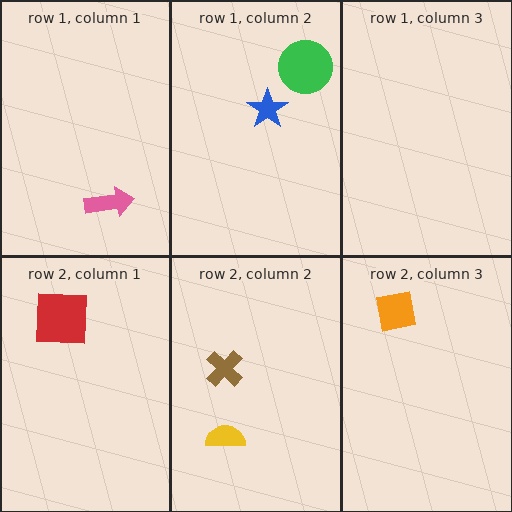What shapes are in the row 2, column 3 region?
The orange square.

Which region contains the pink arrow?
The row 1, column 1 region.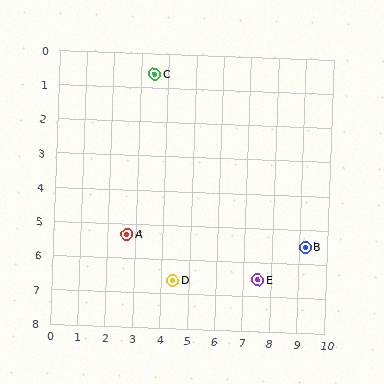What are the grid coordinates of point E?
Point E is at approximately (7.5, 6.5).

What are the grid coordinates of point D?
Point D is at approximately (4.4, 6.6).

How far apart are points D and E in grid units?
Points D and E are about 3.1 grid units apart.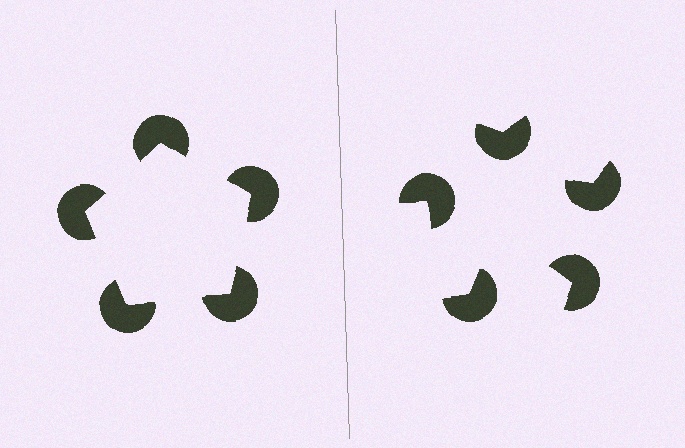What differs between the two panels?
The pac-man discs are positioned identically on both sides; only the wedge orientations differ. On the left they align to a pentagon; on the right they are misaligned.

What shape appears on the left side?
An illusory pentagon.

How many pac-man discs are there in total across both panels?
10 — 5 on each side.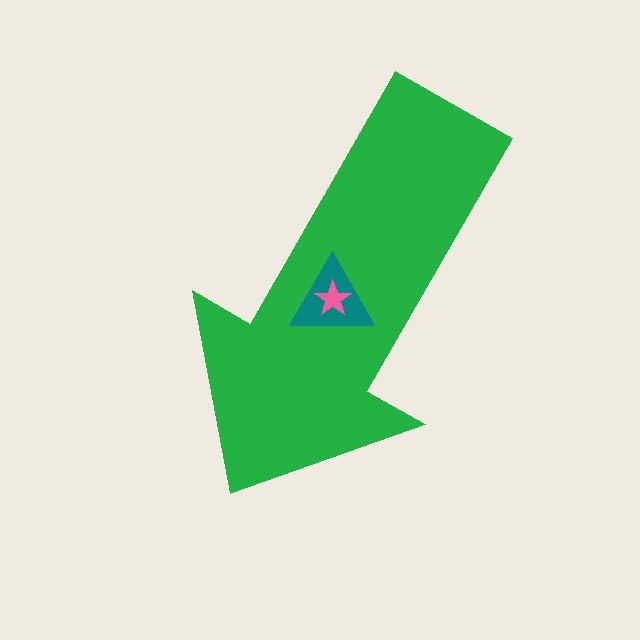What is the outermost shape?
The green arrow.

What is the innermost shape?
The pink star.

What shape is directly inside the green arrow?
The teal triangle.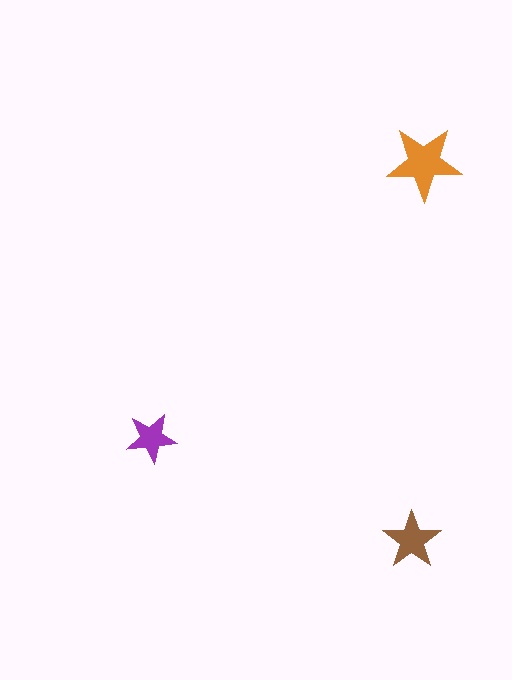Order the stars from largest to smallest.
the orange one, the brown one, the purple one.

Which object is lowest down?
The brown star is bottommost.